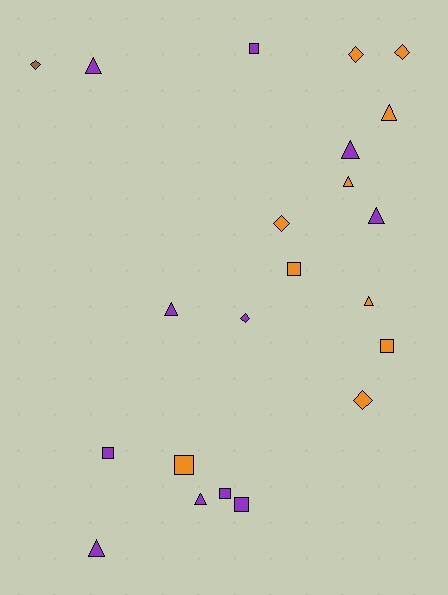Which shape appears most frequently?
Triangle, with 9 objects.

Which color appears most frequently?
Purple, with 11 objects.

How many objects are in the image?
There are 22 objects.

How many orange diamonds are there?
There are 4 orange diamonds.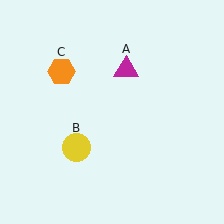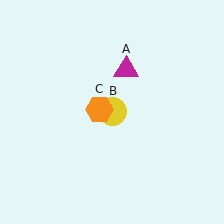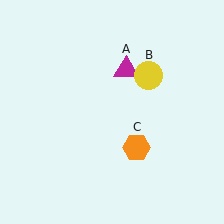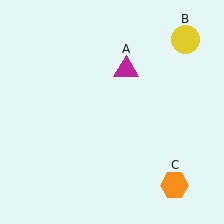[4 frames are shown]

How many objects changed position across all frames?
2 objects changed position: yellow circle (object B), orange hexagon (object C).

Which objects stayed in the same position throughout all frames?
Magenta triangle (object A) remained stationary.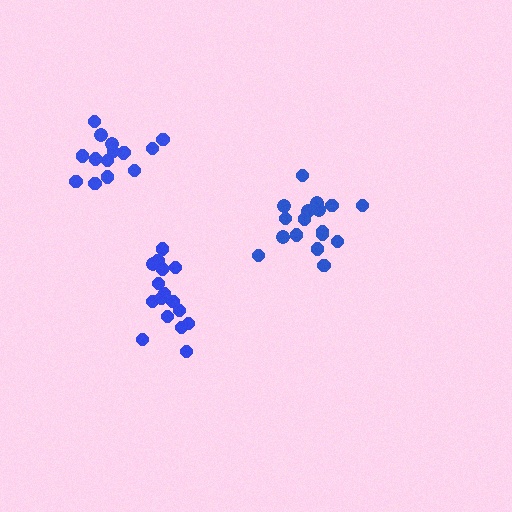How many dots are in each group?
Group 1: 16 dots, Group 2: 17 dots, Group 3: 15 dots (48 total).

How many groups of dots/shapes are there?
There are 3 groups.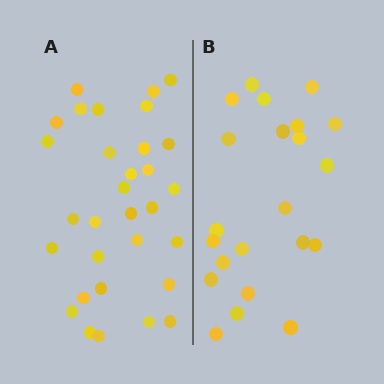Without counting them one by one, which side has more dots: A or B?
Region A (the left region) has more dots.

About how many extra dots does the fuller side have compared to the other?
Region A has roughly 8 or so more dots than region B.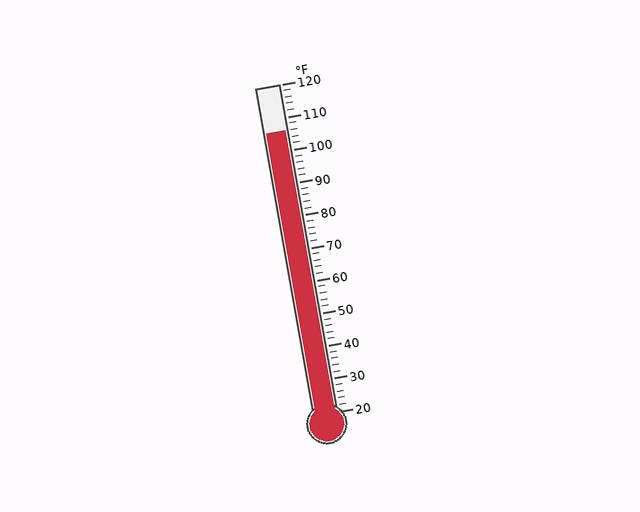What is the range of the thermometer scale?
The thermometer scale ranges from 20°F to 120°F.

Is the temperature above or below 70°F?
The temperature is above 70°F.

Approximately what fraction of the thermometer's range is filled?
The thermometer is filled to approximately 85% of its range.